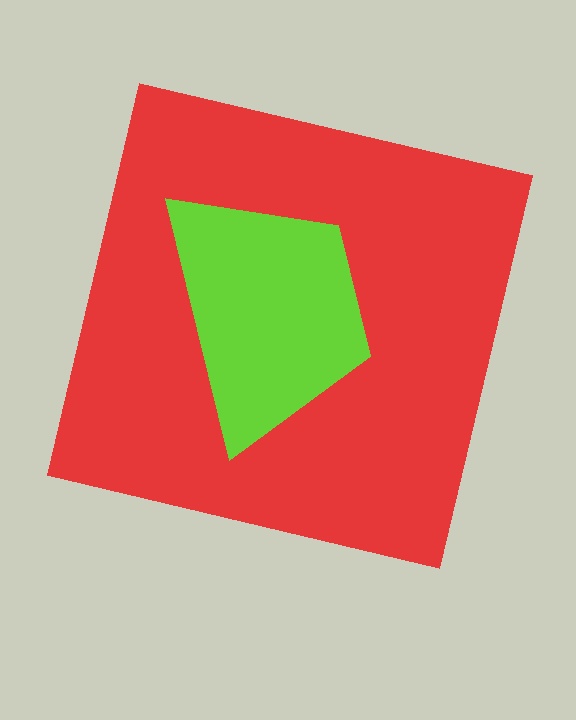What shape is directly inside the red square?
The lime trapezoid.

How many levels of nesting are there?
2.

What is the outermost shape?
The red square.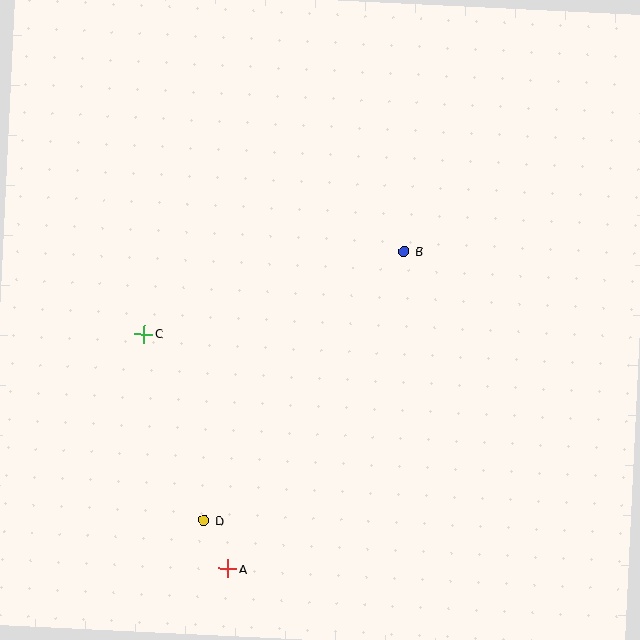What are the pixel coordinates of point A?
Point A is at (228, 569).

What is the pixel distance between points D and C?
The distance between D and C is 196 pixels.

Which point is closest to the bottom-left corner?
Point D is closest to the bottom-left corner.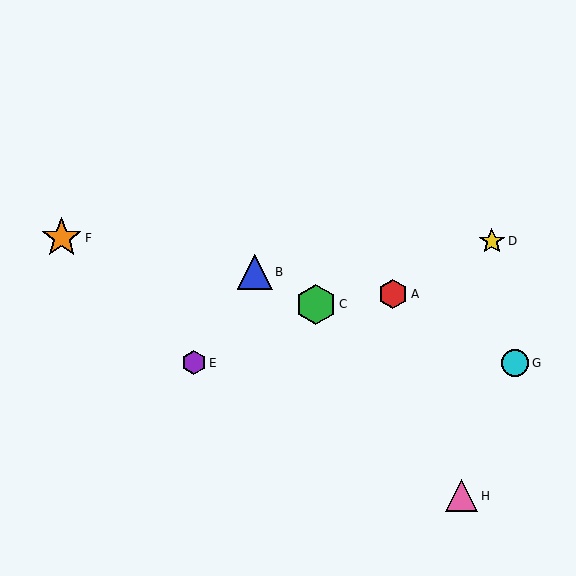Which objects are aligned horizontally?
Objects E, G are aligned horizontally.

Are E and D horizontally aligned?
No, E is at y≈363 and D is at y≈241.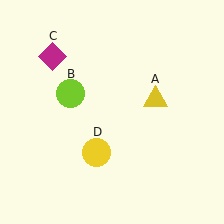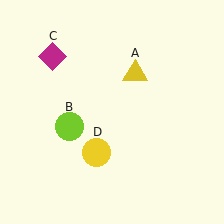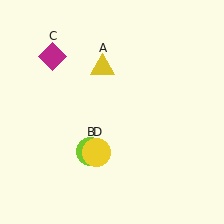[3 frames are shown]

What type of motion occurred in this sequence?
The yellow triangle (object A), lime circle (object B) rotated counterclockwise around the center of the scene.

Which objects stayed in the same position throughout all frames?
Magenta diamond (object C) and yellow circle (object D) remained stationary.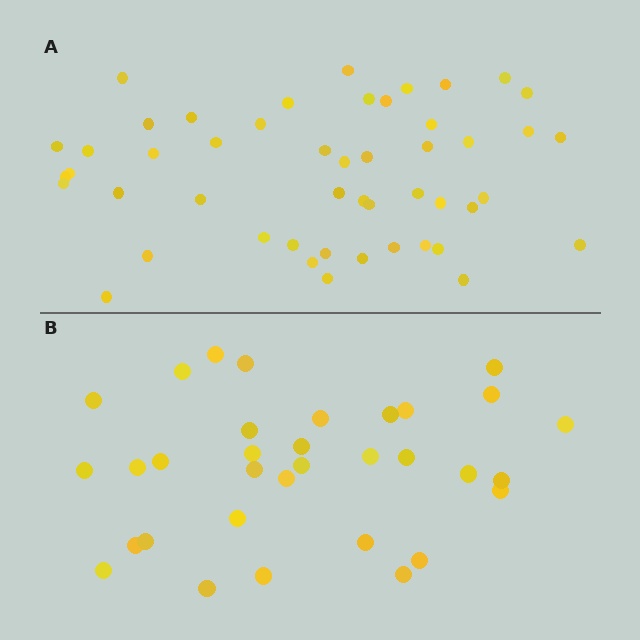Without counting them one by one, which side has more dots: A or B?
Region A (the top region) has more dots.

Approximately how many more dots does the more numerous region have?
Region A has approximately 15 more dots than region B.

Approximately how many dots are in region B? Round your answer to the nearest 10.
About 30 dots. (The exact count is 33, which rounds to 30.)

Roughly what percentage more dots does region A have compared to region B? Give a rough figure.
About 50% more.